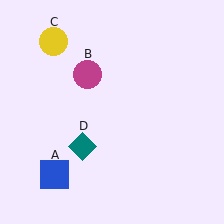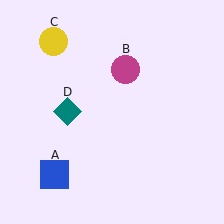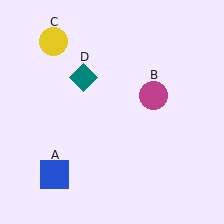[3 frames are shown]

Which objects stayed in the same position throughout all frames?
Blue square (object A) and yellow circle (object C) remained stationary.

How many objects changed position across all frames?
2 objects changed position: magenta circle (object B), teal diamond (object D).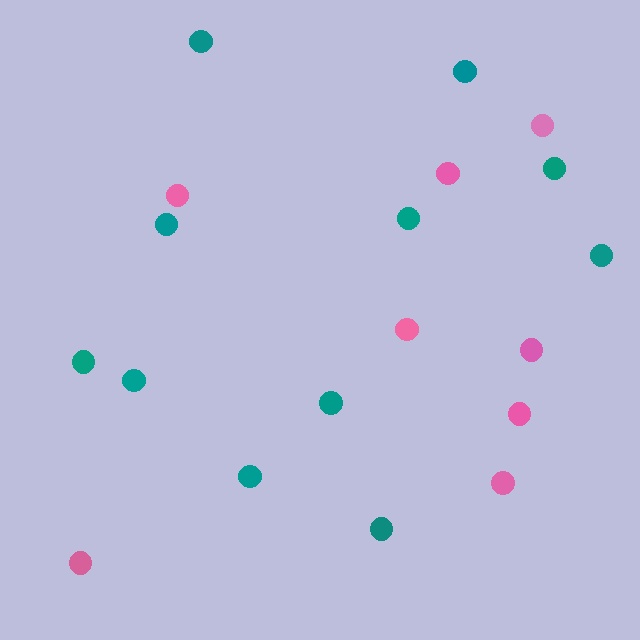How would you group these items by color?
There are 2 groups: one group of pink circles (8) and one group of teal circles (11).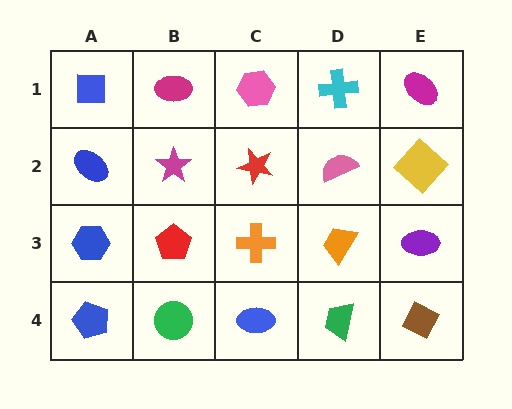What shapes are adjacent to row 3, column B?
A magenta star (row 2, column B), a green circle (row 4, column B), a blue hexagon (row 3, column A), an orange cross (row 3, column C).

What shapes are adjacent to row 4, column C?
An orange cross (row 3, column C), a green circle (row 4, column B), a green trapezoid (row 4, column D).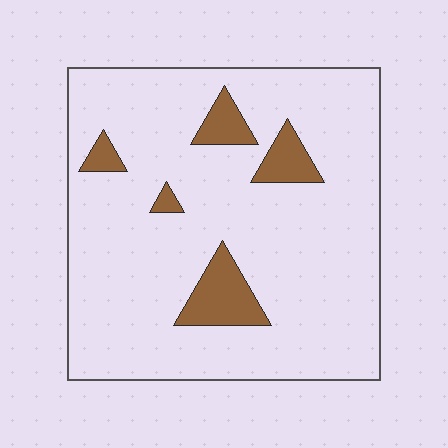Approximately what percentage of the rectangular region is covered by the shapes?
Approximately 10%.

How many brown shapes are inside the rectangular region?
5.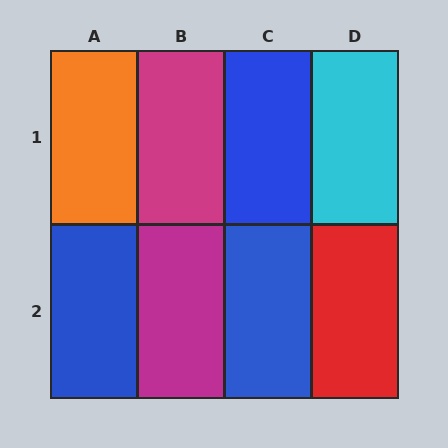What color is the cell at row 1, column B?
Magenta.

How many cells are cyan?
1 cell is cyan.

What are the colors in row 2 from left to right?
Blue, magenta, blue, red.